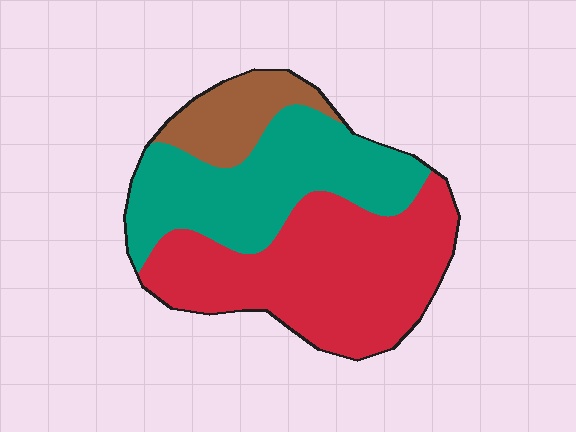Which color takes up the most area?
Red, at roughly 50%.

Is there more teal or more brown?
Teal.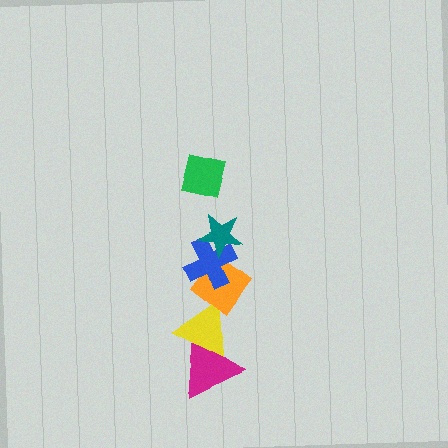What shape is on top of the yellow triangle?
The orange diamond is on top of the yellow triangle.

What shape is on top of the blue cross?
The teal star is on top of the blue cross.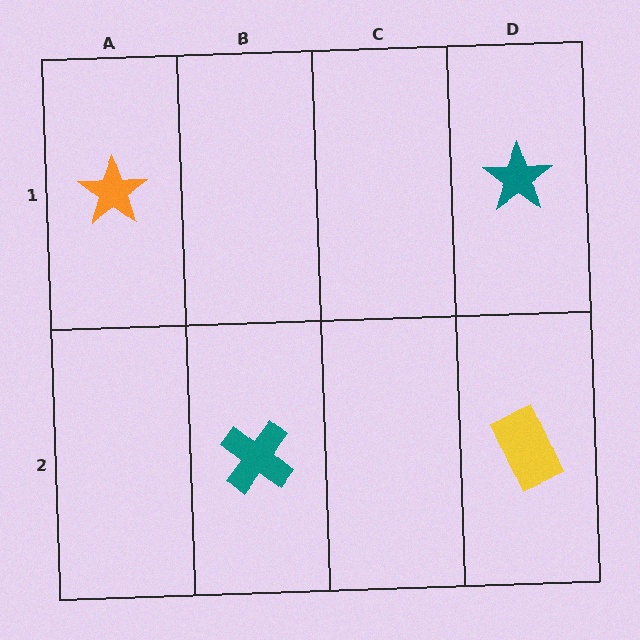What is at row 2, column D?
A yellow rectangle.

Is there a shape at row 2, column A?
No, that cell is empty.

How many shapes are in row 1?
2 shapes.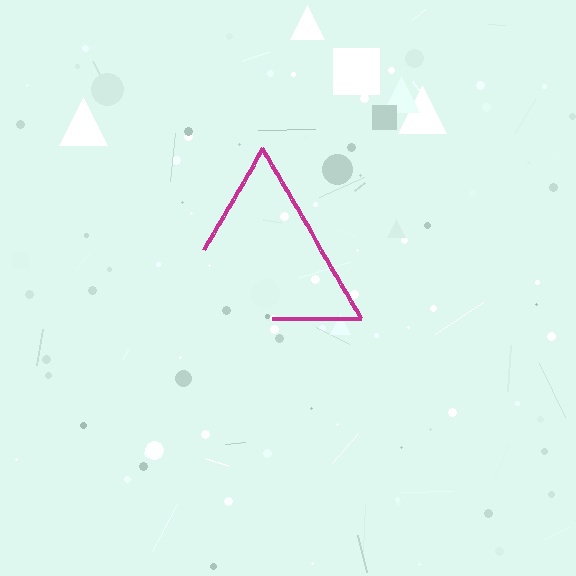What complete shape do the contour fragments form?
The contour fragments form a triangle.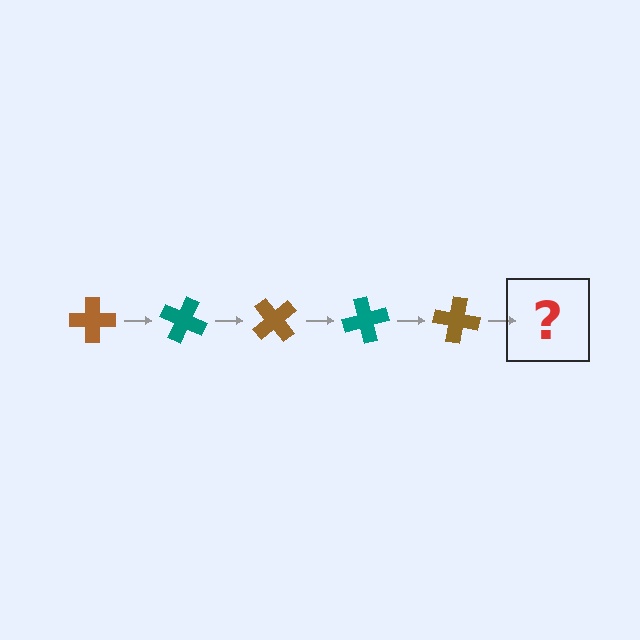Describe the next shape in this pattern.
It should be a teal cross, rotated 125 degrees from the start.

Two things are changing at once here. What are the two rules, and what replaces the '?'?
The two rules are that it rotates 25 degrees each step and the color cycles through brown and teal. The '?' should be a teal cross, rotated 125 degrees from the start.